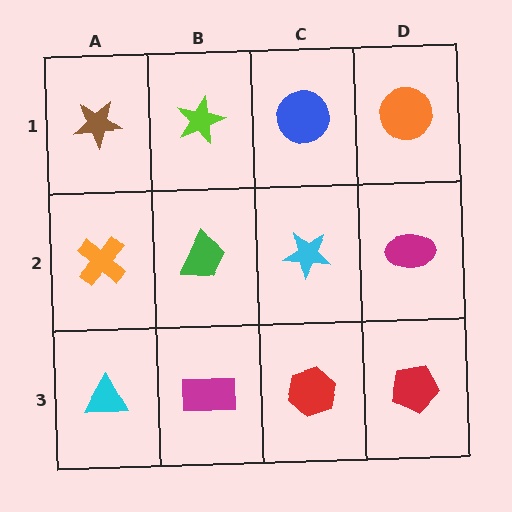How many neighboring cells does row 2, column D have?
3.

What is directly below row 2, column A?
A cyan triangle.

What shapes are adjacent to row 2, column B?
A lime star (row 1, column B), a magenta rectangle (row 3, column B), an orange cross (row 2, column A), a cyan star (row 2, column C).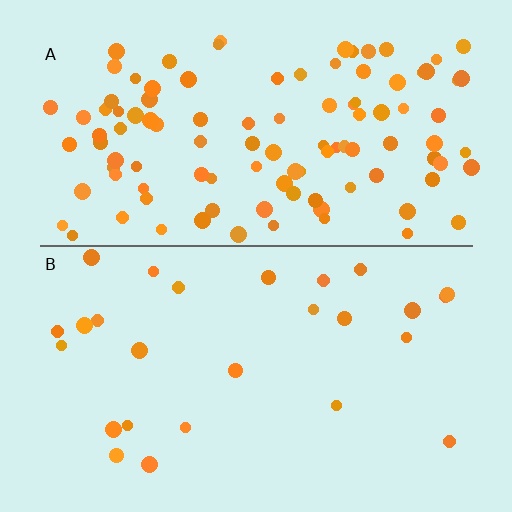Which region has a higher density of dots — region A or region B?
A (the top).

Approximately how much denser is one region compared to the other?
Approximately 4.1× — region A over region B.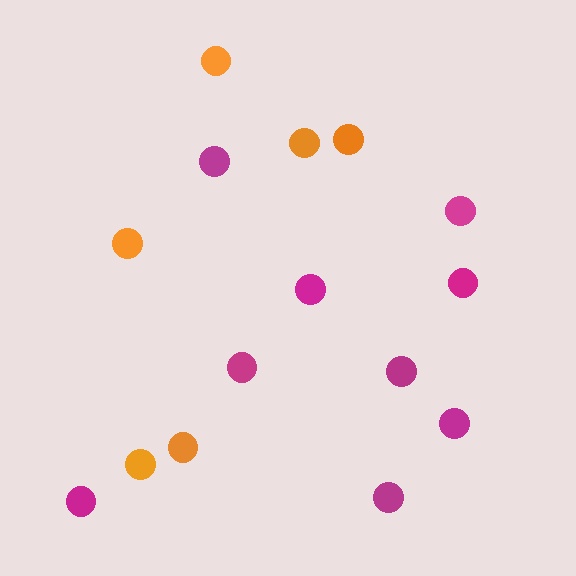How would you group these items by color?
There are 2 groups: one group of magenta circles (9) and one group of orange circles (6).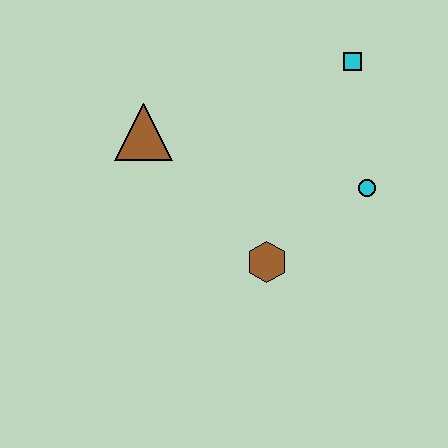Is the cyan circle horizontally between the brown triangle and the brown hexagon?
No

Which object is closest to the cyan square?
The cyan circle is closest to the cyan square.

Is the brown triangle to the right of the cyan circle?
No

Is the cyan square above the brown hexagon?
Yes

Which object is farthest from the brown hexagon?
The cyan square is farthest from the brown hexagon.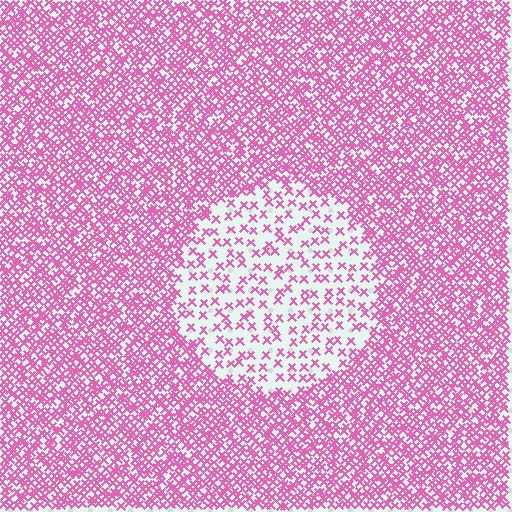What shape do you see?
I see a circle.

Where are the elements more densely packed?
The elements are more densely packed outside the circle boundary.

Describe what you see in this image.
The image contains small pink elements arranged at two different densities. A circle-shaped region is visible where the elements are less densely packed than the surrounding area.